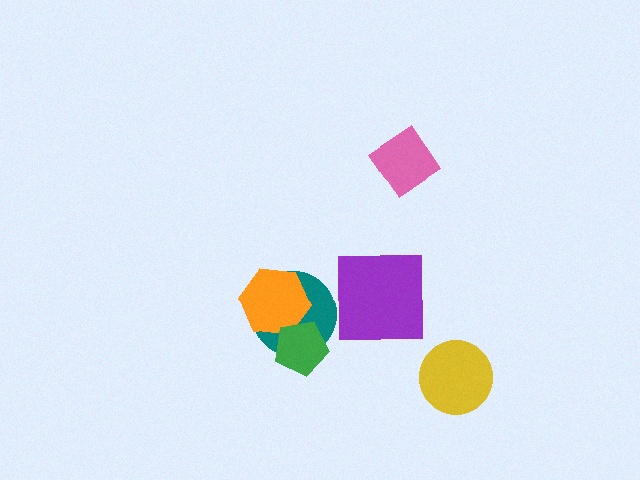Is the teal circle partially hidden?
Yes, it is partially covered by another shape.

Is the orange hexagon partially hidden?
Yes, it is partially covered by another shape.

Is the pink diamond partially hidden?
No, no other shape covers it.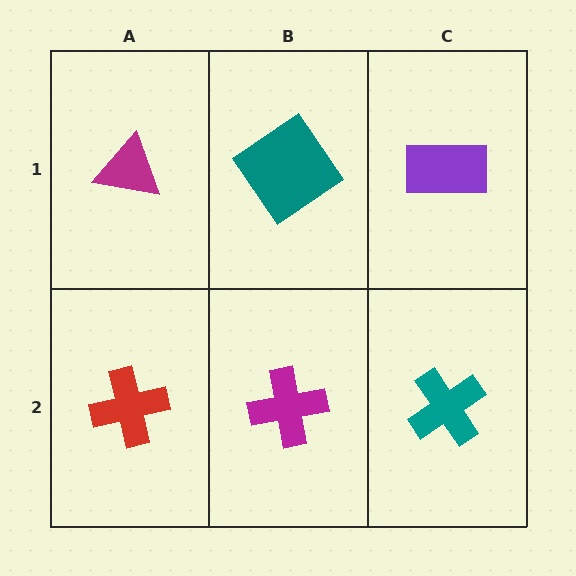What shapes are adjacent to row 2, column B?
A teal diamond (row 1, column B), a red cross (row 2, column A), a teal cross (row 2, column C).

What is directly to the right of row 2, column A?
A magenta cross.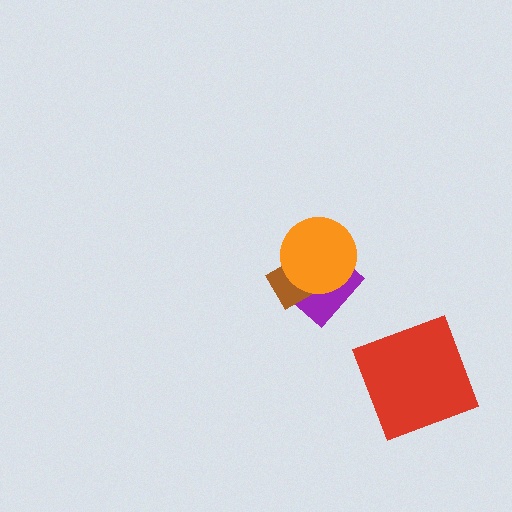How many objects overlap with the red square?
0 objects overlap with the red square.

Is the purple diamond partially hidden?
Yes, it is partially covered by another shape.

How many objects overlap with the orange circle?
2 objects overlap with the orange circle.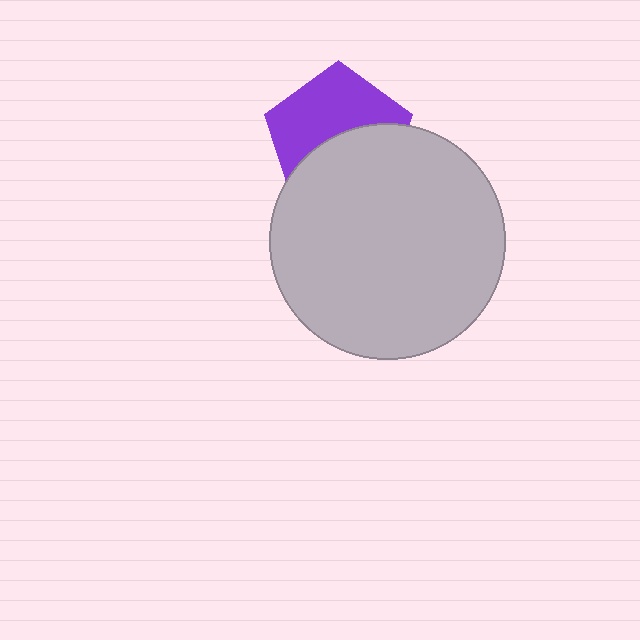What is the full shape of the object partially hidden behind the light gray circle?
The partially hidden object is a purple pentagon.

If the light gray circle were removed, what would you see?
You would see the complete purple pentagon.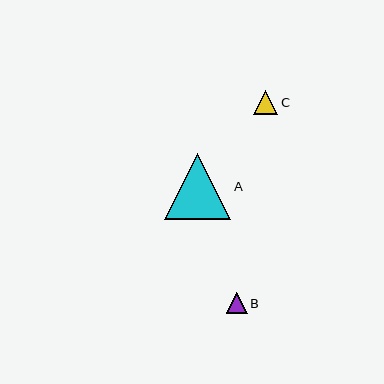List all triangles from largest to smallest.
From largest to smallest: A, C, B.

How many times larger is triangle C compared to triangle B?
Triangle C is approximately 1.1 times the size of triangle B.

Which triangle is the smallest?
Triangle B is the smallest with a size of approximately 21 pixels.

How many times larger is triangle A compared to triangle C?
Triangle A is approximately 2.8 times the size of triangle C.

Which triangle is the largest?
Triangle A is the largest with a size of approximately 67 pixels.